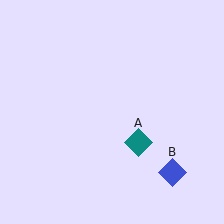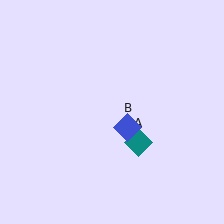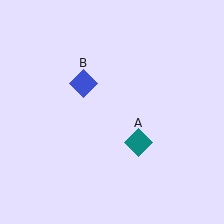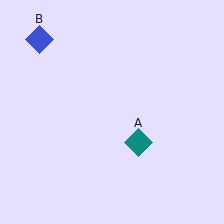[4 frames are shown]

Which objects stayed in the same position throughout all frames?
Teal diamond (object A) remained stationary.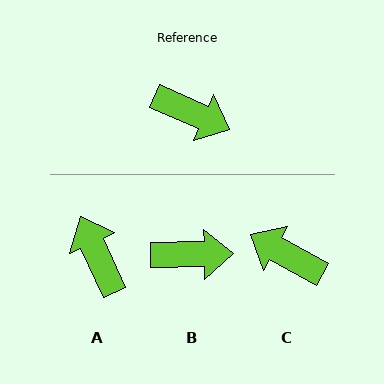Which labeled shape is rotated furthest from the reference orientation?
C, about 175 degrees away.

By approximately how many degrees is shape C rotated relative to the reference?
Approximately 175 degrees counter-clockwise.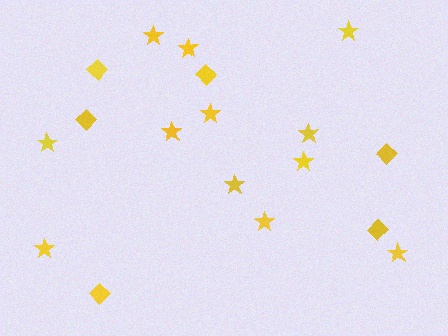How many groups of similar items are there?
There are 2 groups: one group of stars (12) and one group of diamonds (6).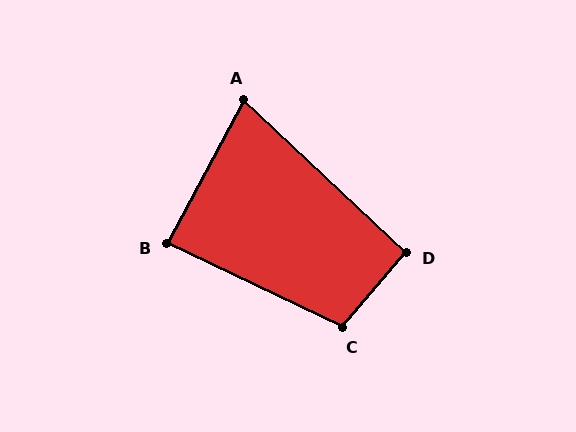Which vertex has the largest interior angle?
C, at approximately 105 degrees.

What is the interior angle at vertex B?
Approximately 87 degrees (approximately right).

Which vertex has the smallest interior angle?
A, at approximately 75 degrees.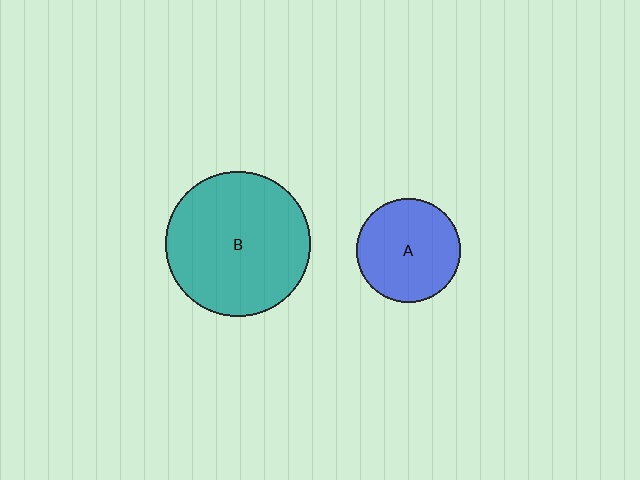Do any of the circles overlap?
No, none of the circles overlap.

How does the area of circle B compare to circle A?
Approximately 1.9 times.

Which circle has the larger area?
Circle B (teal).